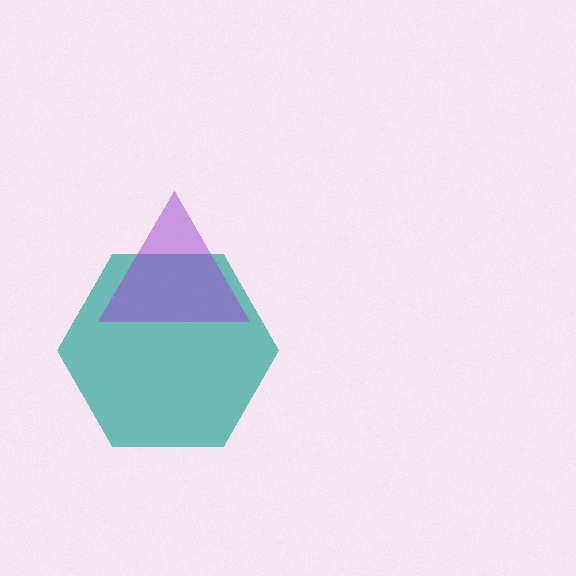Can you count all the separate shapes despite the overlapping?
Yes, there are 2 separate shapes.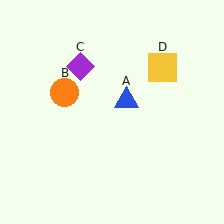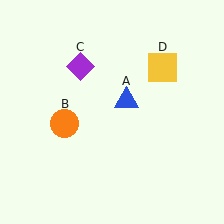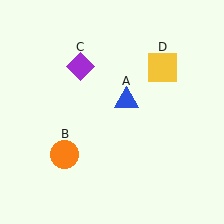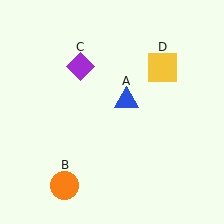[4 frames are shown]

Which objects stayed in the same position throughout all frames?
Blue triangle (object A) and purple diamond (object C) and yellow square (object D) remained stationary.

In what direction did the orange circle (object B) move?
The orange circle (object B) moved down.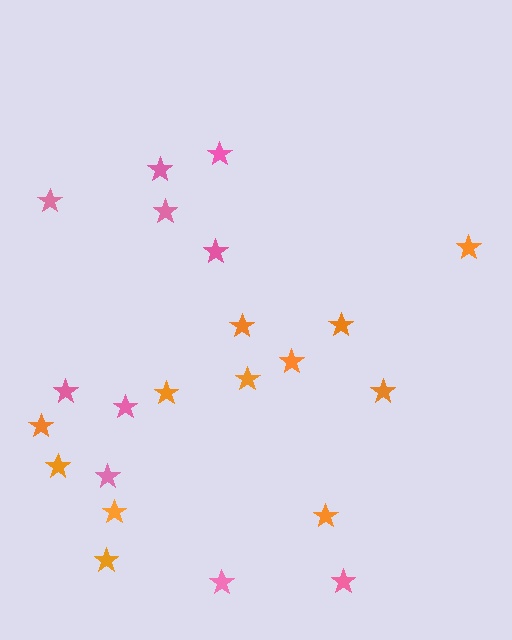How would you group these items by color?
There are 2 groups: one group of pink stars (10) and one group of orange stars (12).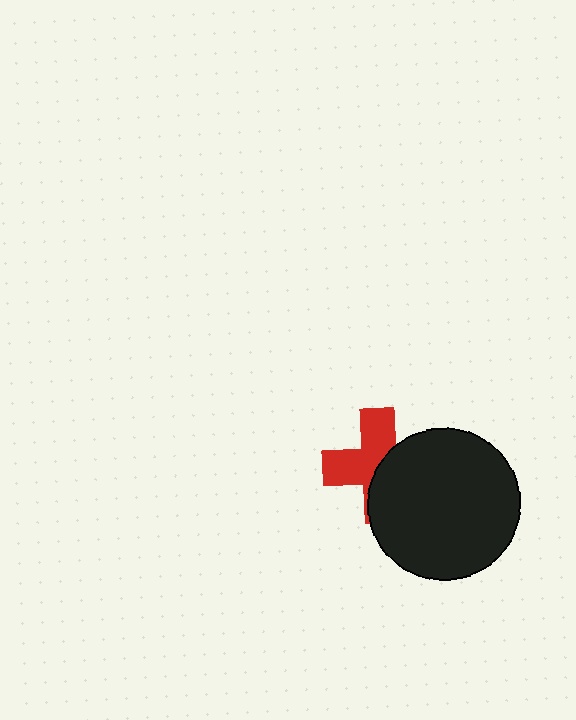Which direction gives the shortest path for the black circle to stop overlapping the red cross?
Moving right gives the shortest separation.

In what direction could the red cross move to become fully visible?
The red cross could move left. That would shift it out from behind the black circle entirely.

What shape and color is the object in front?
The object in front is a black circle.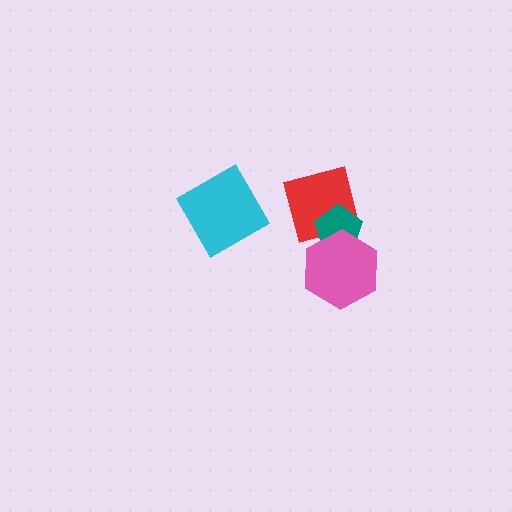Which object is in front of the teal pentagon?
The pink hexagon is in front of the teal pentagon.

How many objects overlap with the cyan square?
0 objects overlap with the cyan square.